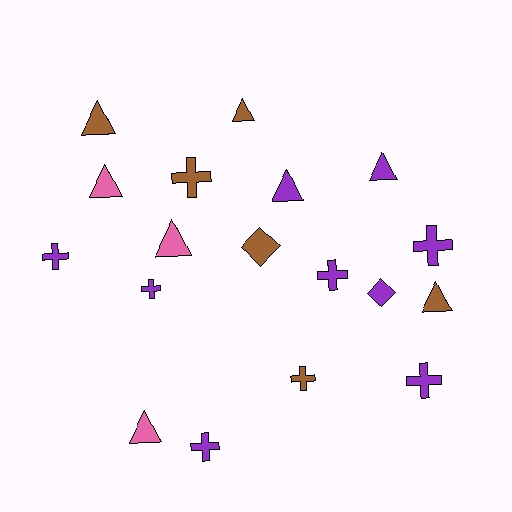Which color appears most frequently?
Purple, with 9 objects.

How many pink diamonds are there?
There are no pink diamonds.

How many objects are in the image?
There are 18 objects.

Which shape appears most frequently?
Triangle, with 8 objects.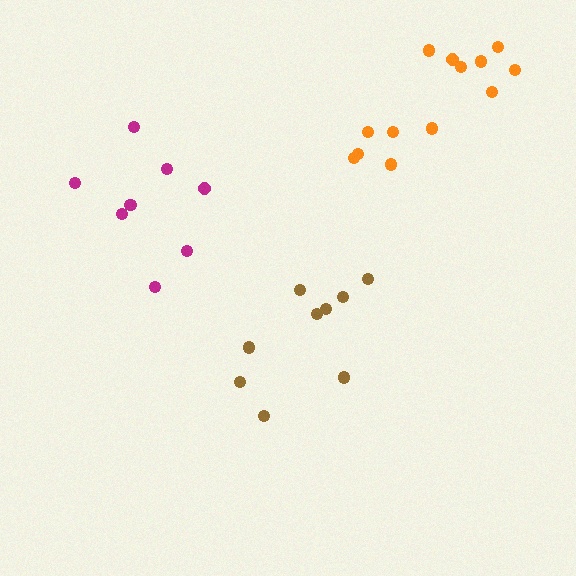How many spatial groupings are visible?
There are 3 spatial groupings.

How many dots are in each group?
Group 1: 13 dots, Group 2: 9 dots, Group 3: 8 dots (30 total).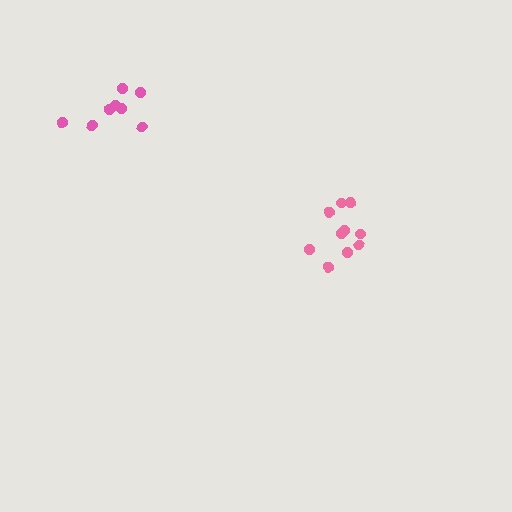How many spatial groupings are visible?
There are 2 spatial groupings.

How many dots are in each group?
Group 1: 9 dots, Group 2: 10 dots (19 total).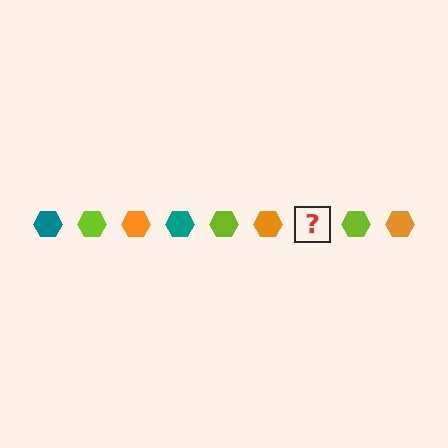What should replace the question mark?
The question mark should be replaced with a teal hexagon.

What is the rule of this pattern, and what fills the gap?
The rule is that the pattern cycles through teal, lime, orange hexagons. The gap should be filled with a teal hexagon.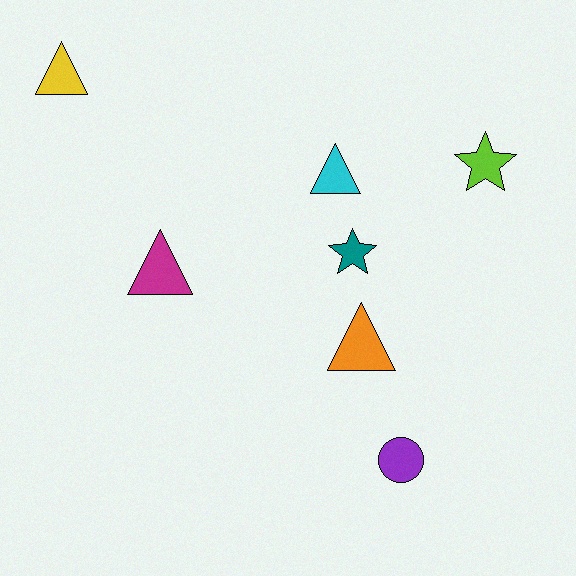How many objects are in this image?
There are 7 objects.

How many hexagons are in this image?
There are no hexagons.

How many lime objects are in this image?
There is 1 lime object.